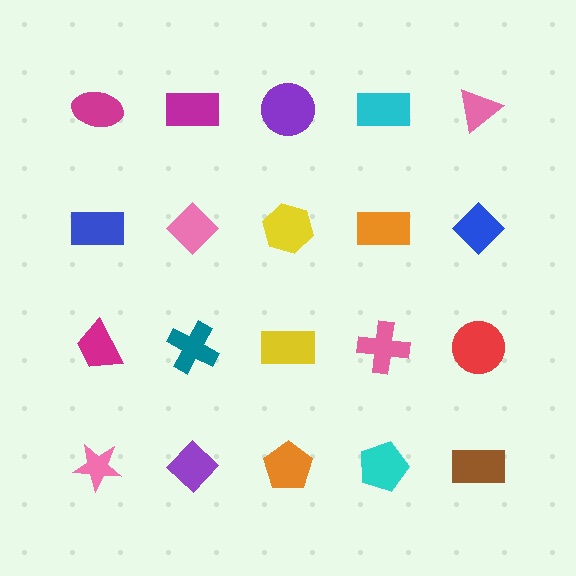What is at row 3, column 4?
A pink cross.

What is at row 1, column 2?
A magenta rectangle.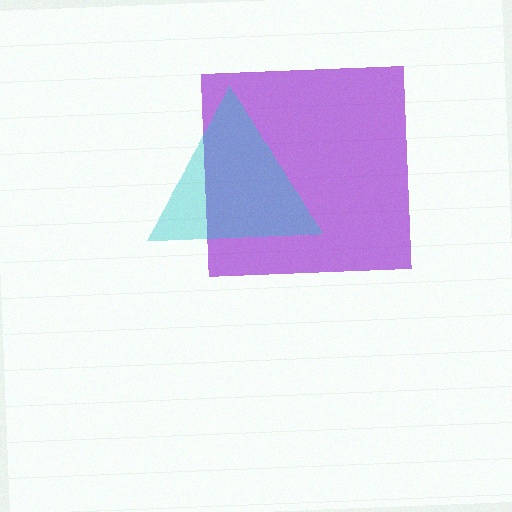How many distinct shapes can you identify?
There are 2 distinct shapes: a purple square, a cyan triangle.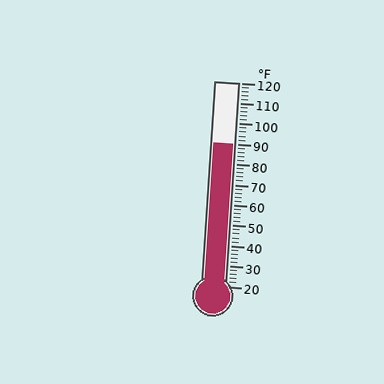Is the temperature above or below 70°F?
The temperature is above 70°F.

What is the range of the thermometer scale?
The thermometer scale ranges from 20°F to 120°F.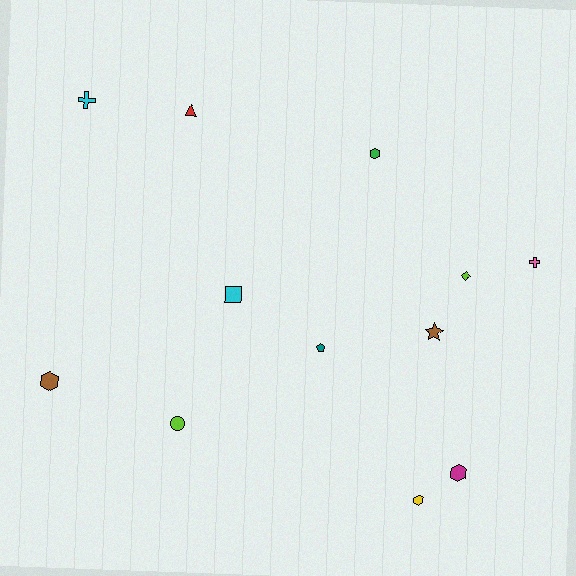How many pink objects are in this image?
There is 1 pink object.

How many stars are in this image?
There is 1 star.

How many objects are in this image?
There are 12 objects.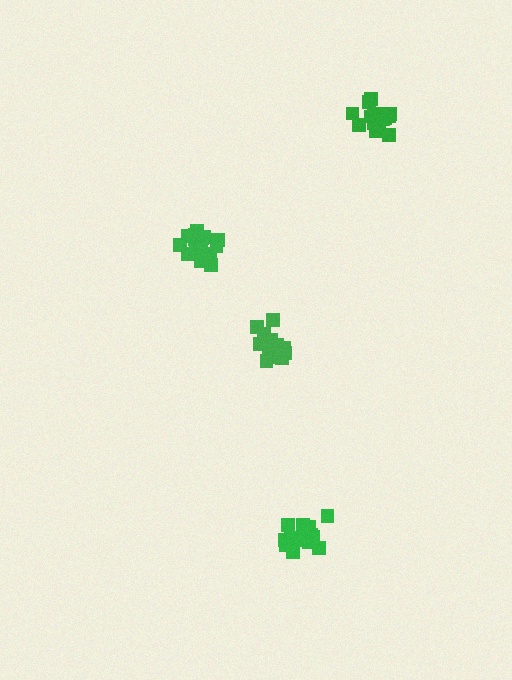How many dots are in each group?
Group 1: 19 dots, Group 2: 17 dots, Group 3: 16 dots, Group 4: 17 dots (69 total).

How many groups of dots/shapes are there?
There are 4 groups.